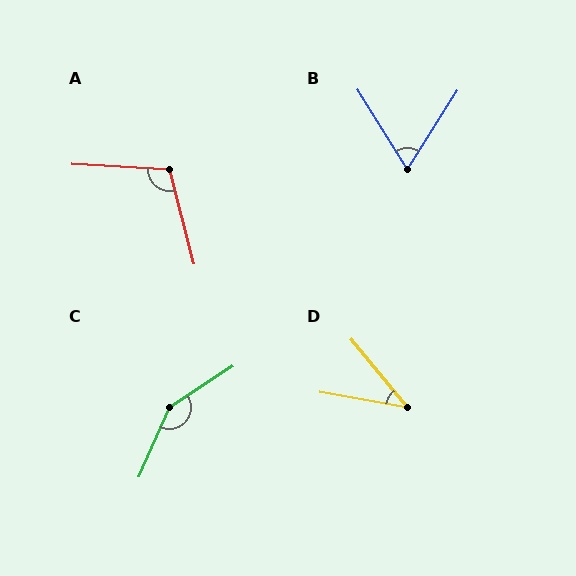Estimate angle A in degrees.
Approximately 108 degrees.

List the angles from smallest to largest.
D (40°), B (64°), A (108°), C (147°).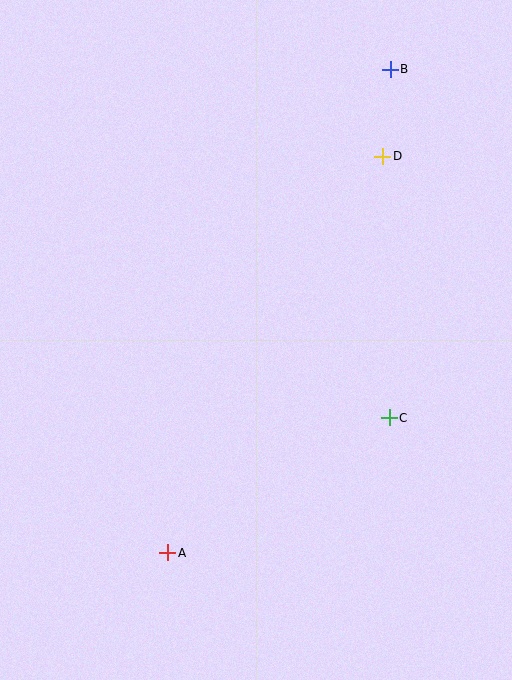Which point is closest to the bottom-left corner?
Point A is closest to the bottom-left corner.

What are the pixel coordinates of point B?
Point B is at (390, 69).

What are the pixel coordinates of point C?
Point C is at (389, 418).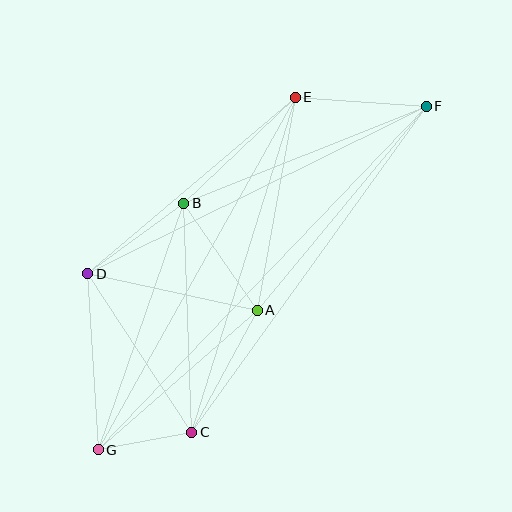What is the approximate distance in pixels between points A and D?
The distance between A and D is approximately 174 pixels.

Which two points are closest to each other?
Points C and G are closest to each other.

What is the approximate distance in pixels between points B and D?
The distance between B and D is approximately 119 pixels.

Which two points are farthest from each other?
Points F and G are farthest from each other.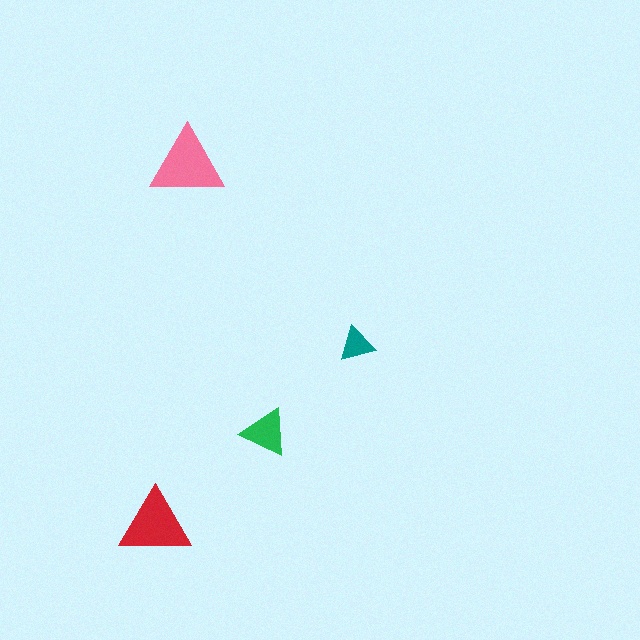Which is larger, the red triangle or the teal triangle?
The red one.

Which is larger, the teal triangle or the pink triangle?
The pink one.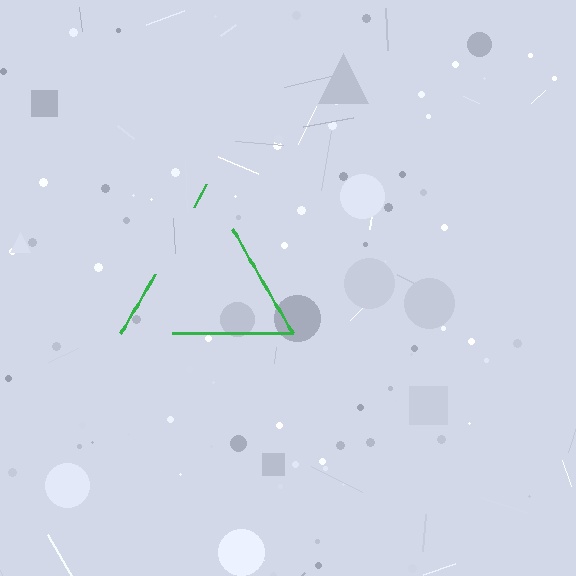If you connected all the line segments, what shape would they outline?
They would outline a triangle.